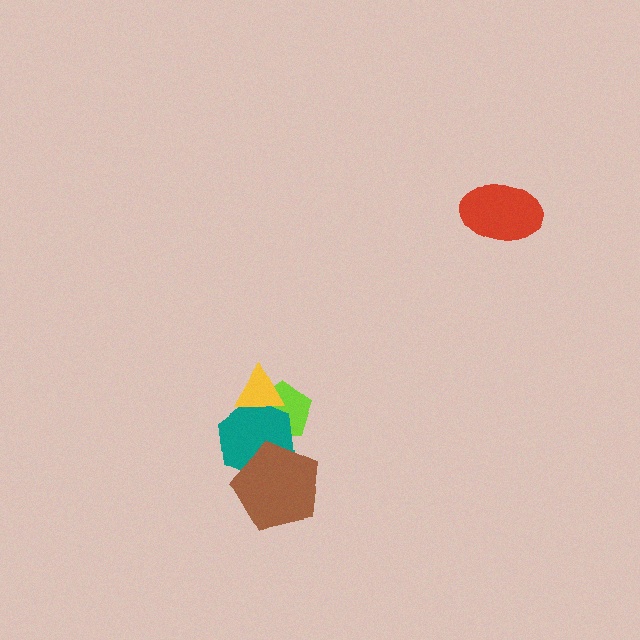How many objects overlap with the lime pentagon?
2 objects overlap with the lime pentagon.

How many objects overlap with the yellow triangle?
2 objects overlap with the yellow triangle.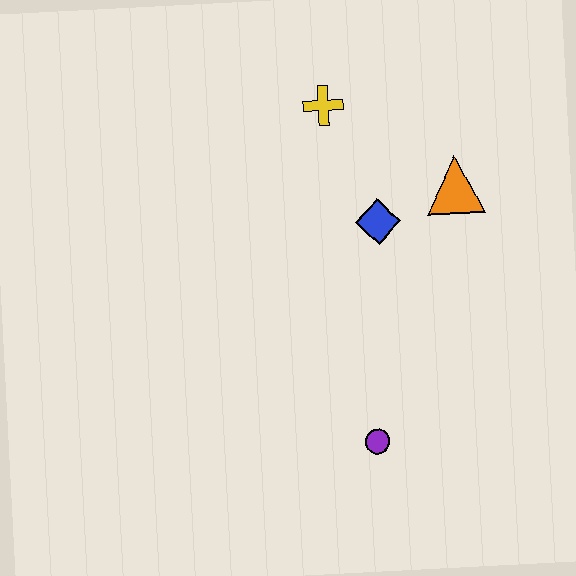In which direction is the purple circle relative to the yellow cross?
The purple circle is below the yellow cross.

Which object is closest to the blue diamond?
The orange triangle is closest to the blue diamond.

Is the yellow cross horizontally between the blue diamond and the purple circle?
No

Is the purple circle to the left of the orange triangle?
Yes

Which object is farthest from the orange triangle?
The purple circle is farthest from the orange triangle.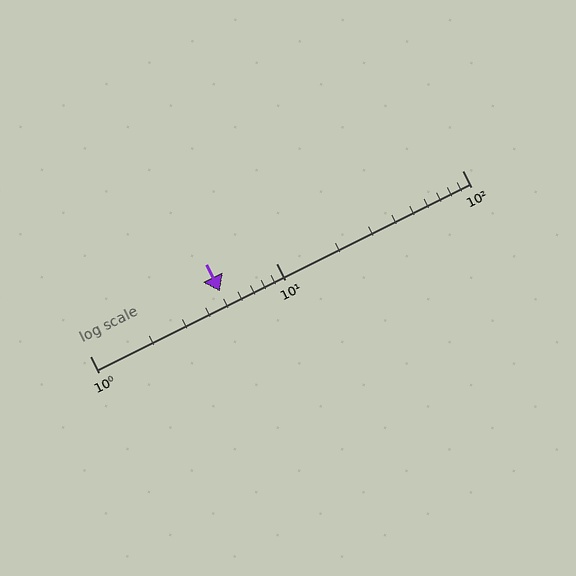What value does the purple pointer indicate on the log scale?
The pointer indicates approximately 5.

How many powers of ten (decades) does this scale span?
The scale spans 2 decades, from 1 to 100.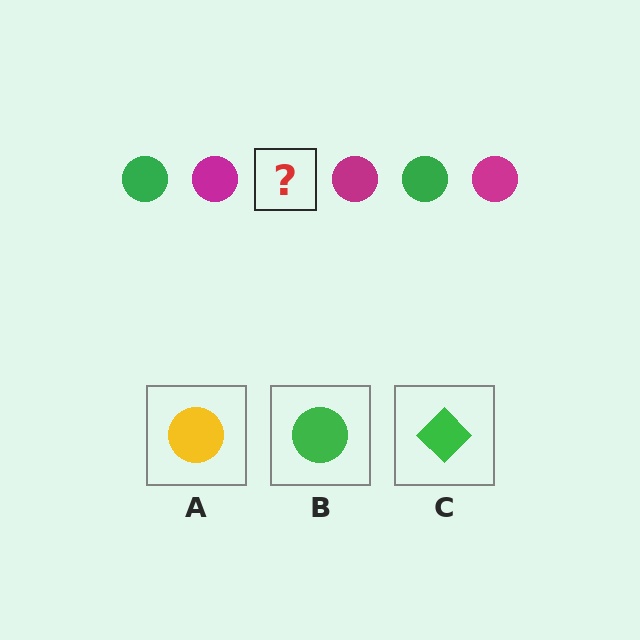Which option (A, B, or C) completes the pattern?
B.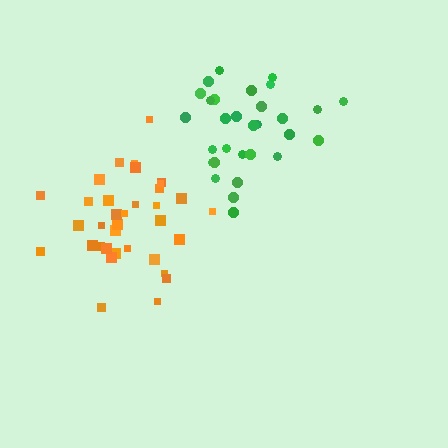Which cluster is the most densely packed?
Green.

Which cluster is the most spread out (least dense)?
Orange.